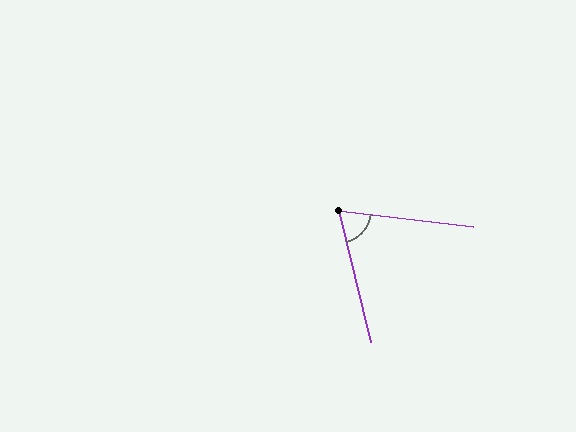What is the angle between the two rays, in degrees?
Approximately 69 degrees.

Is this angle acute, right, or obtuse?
It is acute.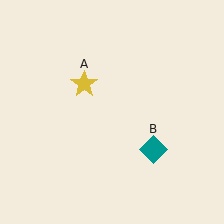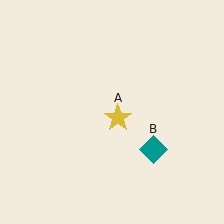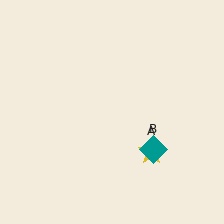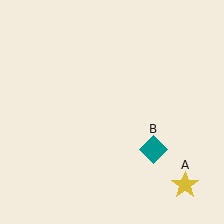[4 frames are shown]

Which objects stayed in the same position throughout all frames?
Teal diamond (object B) remained stationary.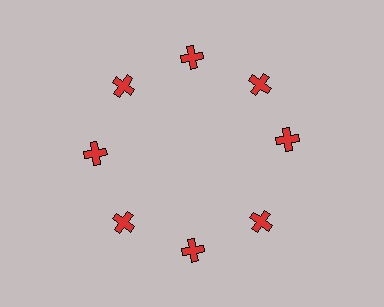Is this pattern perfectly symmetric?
No. The 8 red crosses are arranged in a ring, but one element near the 3 o'clock position is rotated out of alignment along the ring, breaking the 8-fold rotational symmetry.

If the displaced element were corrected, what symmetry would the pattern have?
It would have 8-fold rotational symmetry — the pattern would map onto itself every 45 degrees.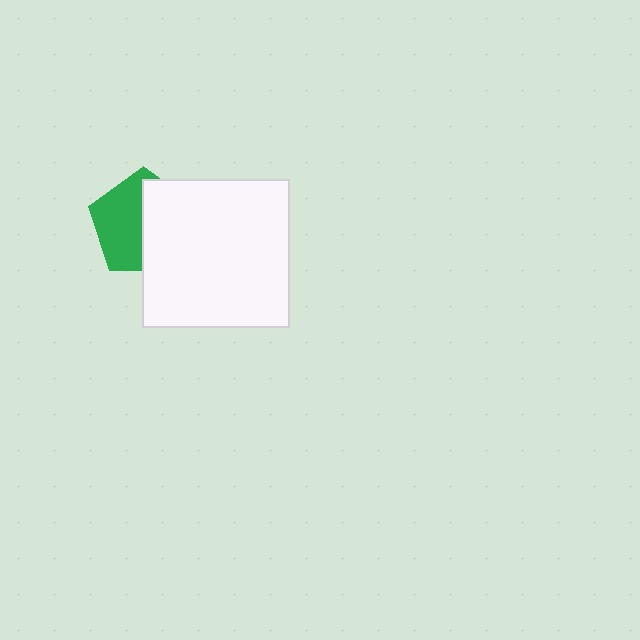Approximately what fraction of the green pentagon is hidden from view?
Roughly 51% of the green pentagon is hidden behind the white square.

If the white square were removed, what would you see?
You would see the complete green pentagon.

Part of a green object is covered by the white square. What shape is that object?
It is a pentagon.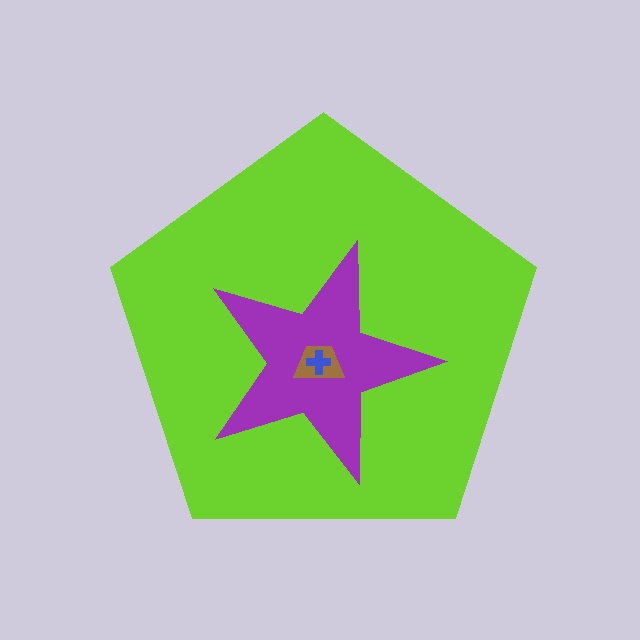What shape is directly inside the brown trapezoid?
The blue cross.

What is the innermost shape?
The blue cross.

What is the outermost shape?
The lime pentagon.